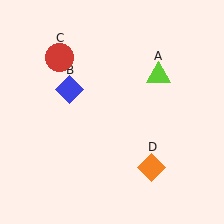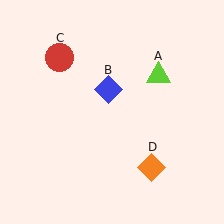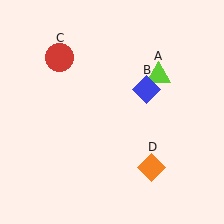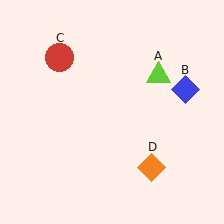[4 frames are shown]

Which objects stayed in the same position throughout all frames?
Lime triangle (object A) and red circle (object C) and orange diamond (object D) remained stationary.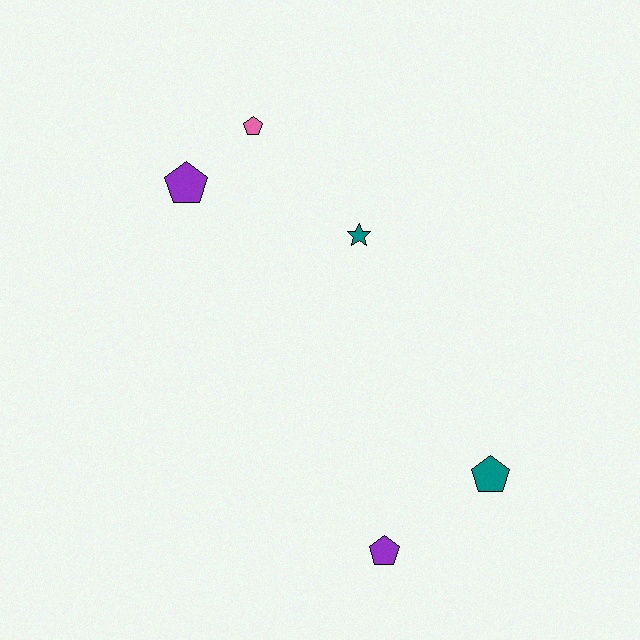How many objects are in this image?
There are 5 objects.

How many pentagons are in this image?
There are 4 pentagons.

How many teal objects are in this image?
There are 2 teal objects.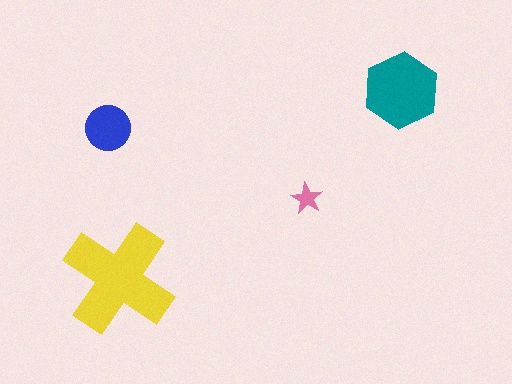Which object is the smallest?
The pink star.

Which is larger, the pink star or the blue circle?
The blue circle.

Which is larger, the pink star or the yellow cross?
The yellow cross.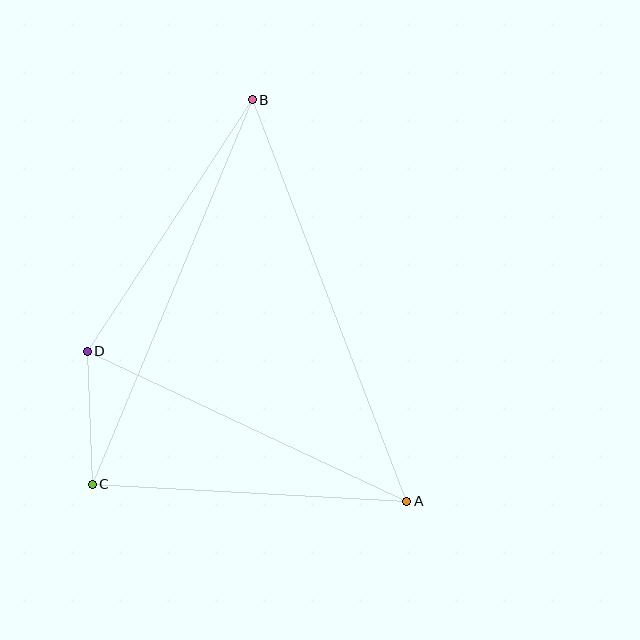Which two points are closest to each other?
Points C and D are closest to each other.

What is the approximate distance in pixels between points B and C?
The distance between B and C is approximately 417 pixels.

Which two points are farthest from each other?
Points A and B are farthest from each other.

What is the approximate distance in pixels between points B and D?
The distance between B and D is approximately 301 pixels.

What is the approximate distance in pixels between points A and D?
The distance between A and D is approximately 353 pixels.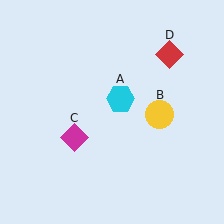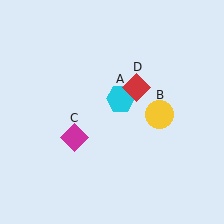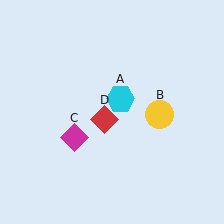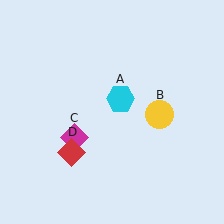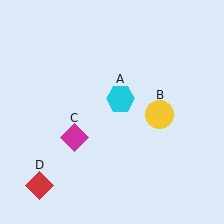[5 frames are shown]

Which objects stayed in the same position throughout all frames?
Cyan hexagon (object A) and yellow circle (object B) and magenta diamond (object C) remained stationary.